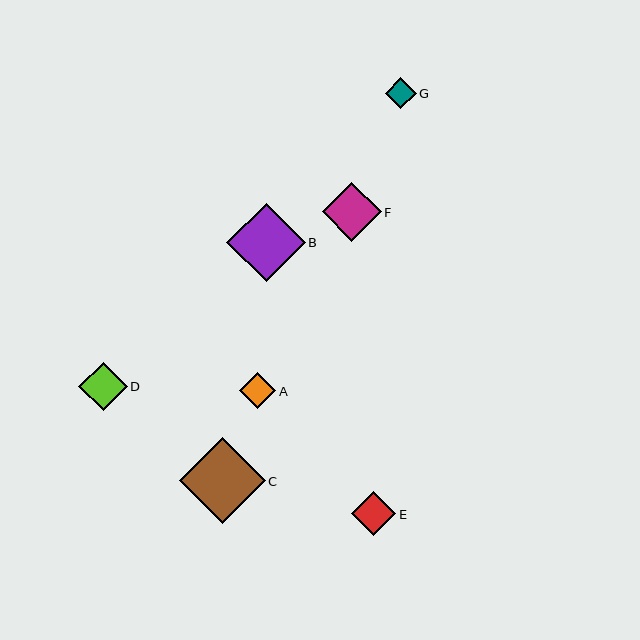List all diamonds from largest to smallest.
From largest to smallest: C, B, F, D, E, A, G.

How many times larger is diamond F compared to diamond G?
Diamond F is approximately 1.9 times the size of diamond G.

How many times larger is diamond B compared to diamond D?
Diamond B is approximately 1.6 times the size of diamond D.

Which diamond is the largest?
Diamond C is the largest with a size of approximately 86 pixels.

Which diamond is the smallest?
Diamond G is the smallest with a size of approximately 31 pixels.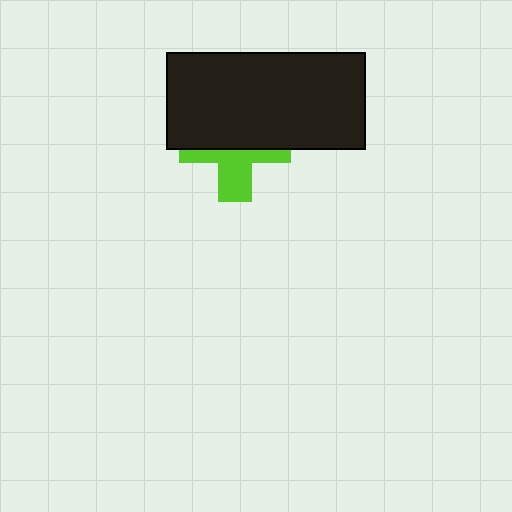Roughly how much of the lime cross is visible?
A small part of it is visible (roughly 43%).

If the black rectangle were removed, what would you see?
You would see the complete lime cross.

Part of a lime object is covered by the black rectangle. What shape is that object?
It is a cross.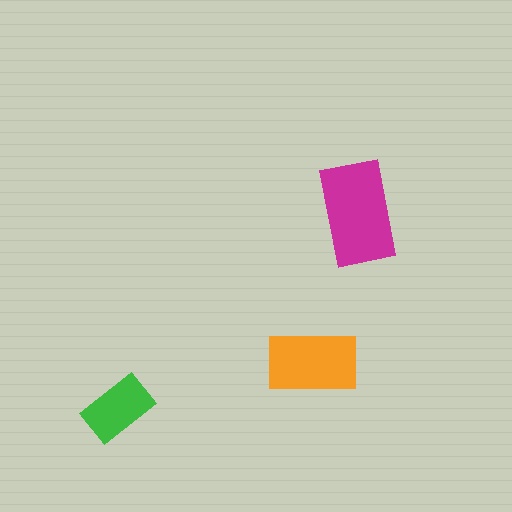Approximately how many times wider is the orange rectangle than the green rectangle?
About 1.5 times wider.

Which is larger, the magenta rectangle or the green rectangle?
The magenta one.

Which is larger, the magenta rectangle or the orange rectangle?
The magenta one.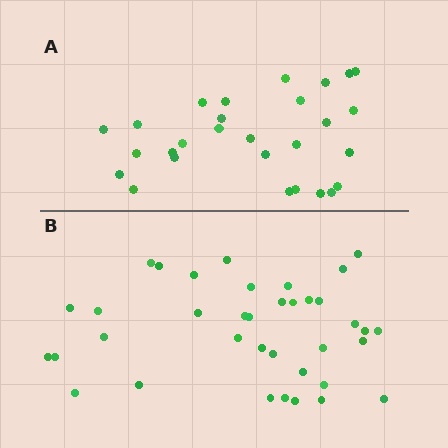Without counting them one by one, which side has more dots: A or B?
Region B (the bottom region) has more dots.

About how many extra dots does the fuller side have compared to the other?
Region B has roughly 8 or so more dots than region A.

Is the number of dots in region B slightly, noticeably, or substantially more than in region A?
Region B has noticeably more, but not dramatically so. The ratio is roughly 1.3 to 1.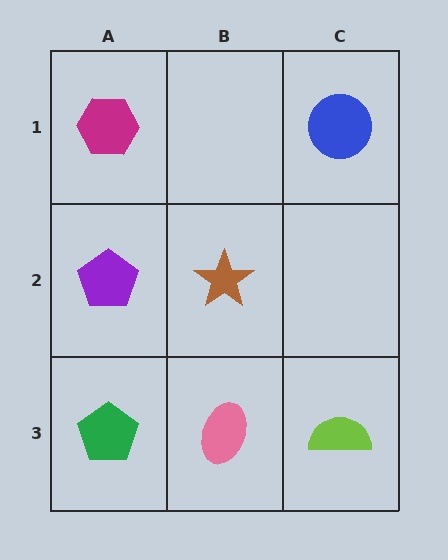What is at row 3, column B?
A pink ellipse.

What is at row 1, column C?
A blue circle.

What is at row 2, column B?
A brown star.